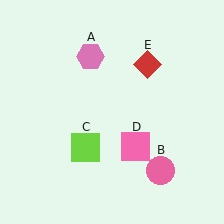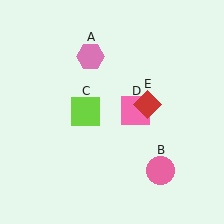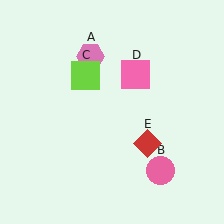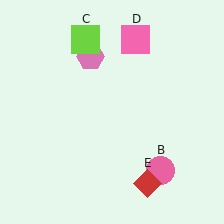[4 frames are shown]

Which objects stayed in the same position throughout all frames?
Pink hexagon (object A) and pink circle (object B) remained stationary.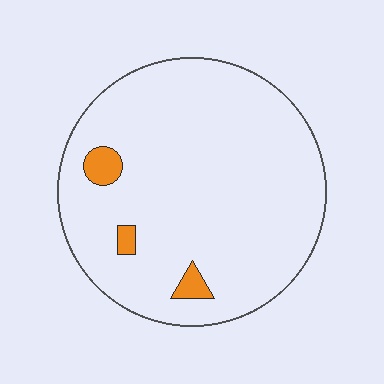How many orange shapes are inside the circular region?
3.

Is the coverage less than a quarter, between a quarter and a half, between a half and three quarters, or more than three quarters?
Less than a quarter.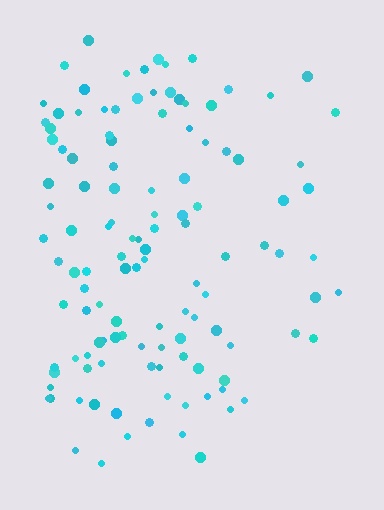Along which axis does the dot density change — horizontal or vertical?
Horizontal.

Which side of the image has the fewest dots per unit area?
The right.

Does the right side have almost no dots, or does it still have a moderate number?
Still a moderate number, just noticeably fewer than the left.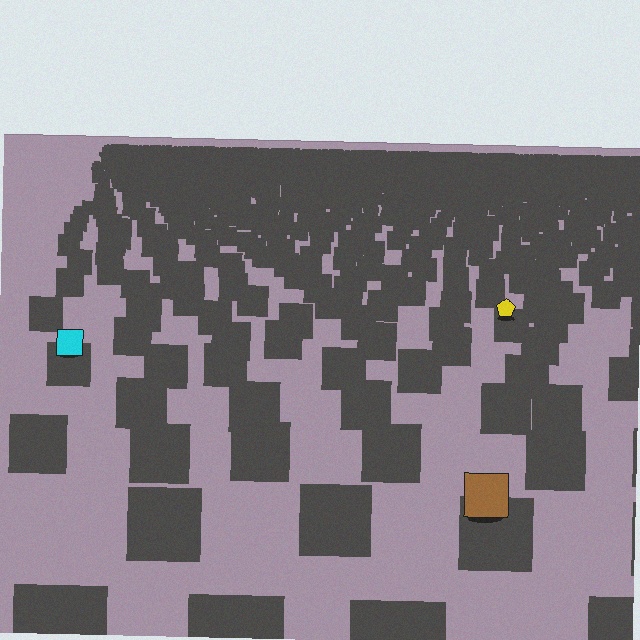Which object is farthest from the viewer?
The yellow pentagon is farthest from the viewer. It appears smaller and the ground texture around it is denser.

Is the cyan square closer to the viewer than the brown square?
No. The brown square is closer — you can tell from the texture gradient: the ground texture is coarser near it.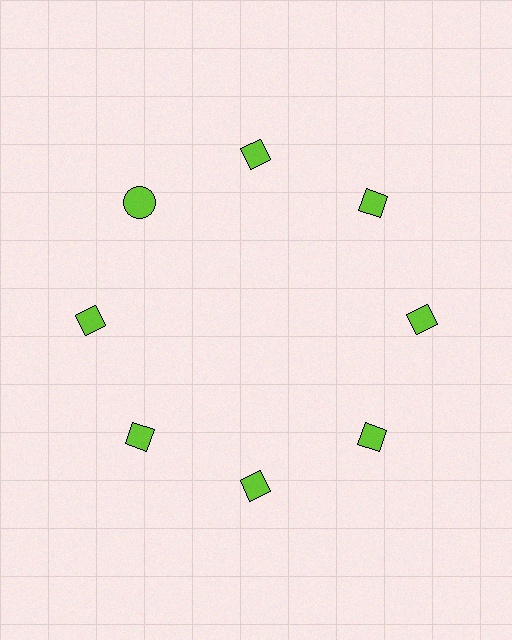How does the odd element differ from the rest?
It has a different shape: circle instead of diamond.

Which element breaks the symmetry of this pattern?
The lime circle at roughly the 10 o'clock position breaks the symmetry. All other shapes are lime diamonds.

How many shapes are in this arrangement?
There are 8 shapes arranged in a ring pattern.